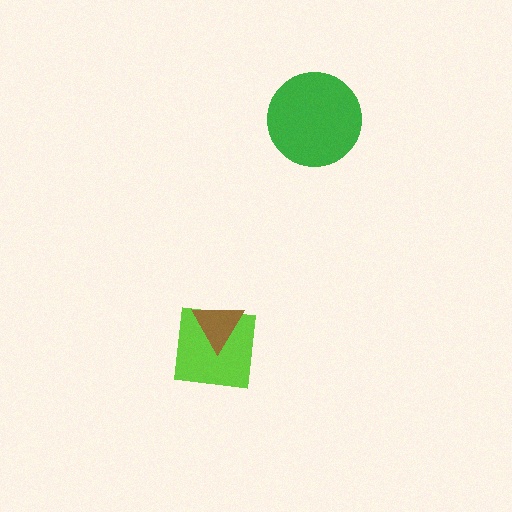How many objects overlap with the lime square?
1 object overlaps with the lime square.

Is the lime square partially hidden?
Yes, it is partially covered by another shape.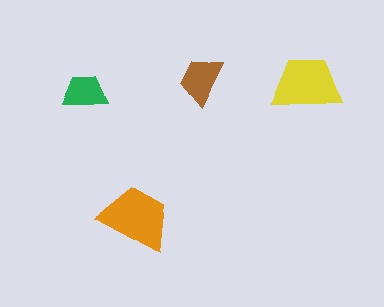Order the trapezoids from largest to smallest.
the orange one, the yellow one, the brown one, the green one.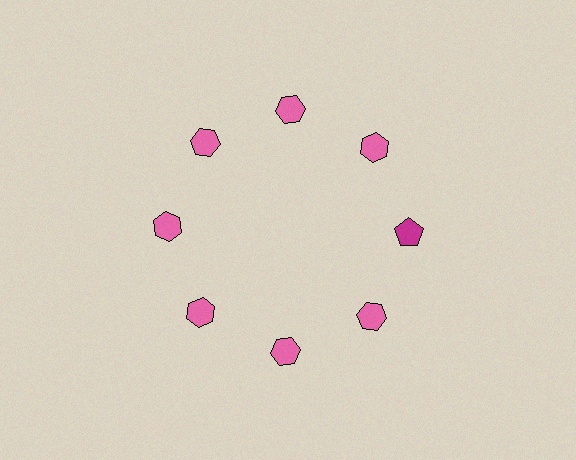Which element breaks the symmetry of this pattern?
The magenta pentagon at roughly the 3 o'clock position breaks the symmetry. All other shapes are pink hexagons.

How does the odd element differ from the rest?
It differs in both color (magenta instead of pink) and shape (pentagon instead of hexagon).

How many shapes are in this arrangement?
There are 8 shapes arranged in a ring pattern.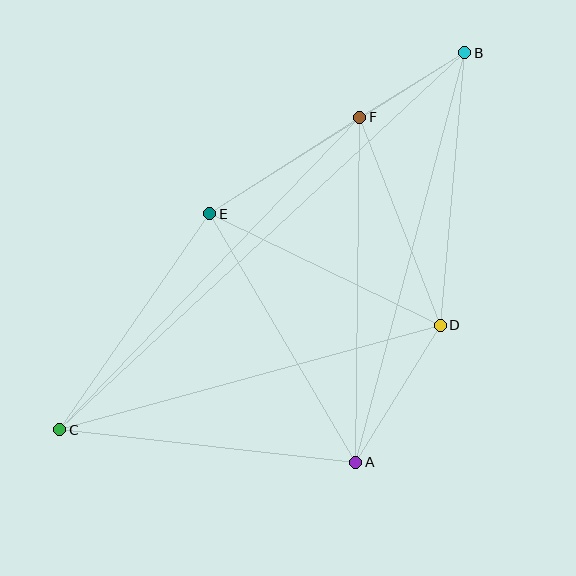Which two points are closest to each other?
Points B and F are closest to each other.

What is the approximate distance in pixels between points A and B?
The distance between A and B is approximately 423 pixels.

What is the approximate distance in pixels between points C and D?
The distance between C and D is approximately 395 pixels.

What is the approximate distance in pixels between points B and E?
The distance between B and E is approximately 302 pixels.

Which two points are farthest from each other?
Points B and C are farthest from each other.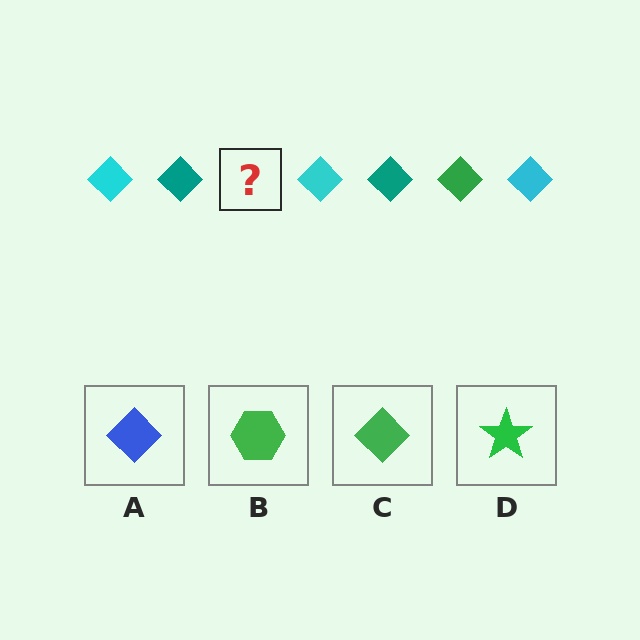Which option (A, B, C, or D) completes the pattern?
C.